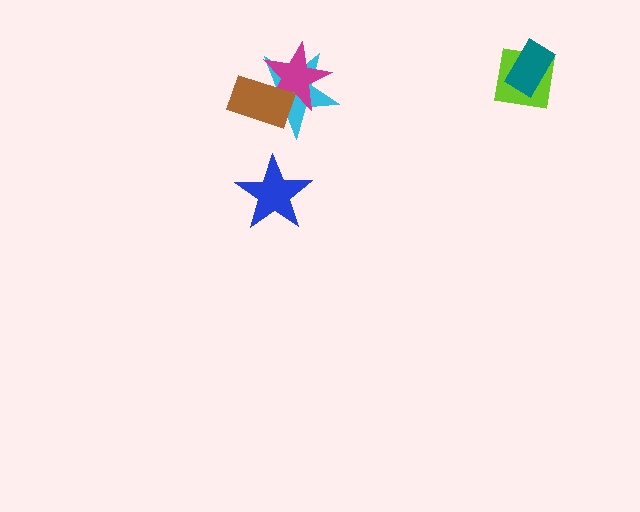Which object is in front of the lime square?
The teal rectangle is in front of the lime square.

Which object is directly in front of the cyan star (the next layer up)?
The magenta star is directly in front of the cyan star.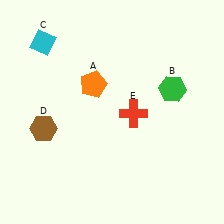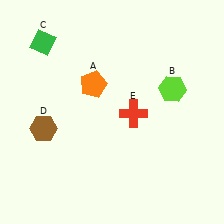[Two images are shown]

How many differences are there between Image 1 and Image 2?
There are 2 differences between the two images.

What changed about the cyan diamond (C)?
In Image 1, C is cyan. In Image 2, it changed to green.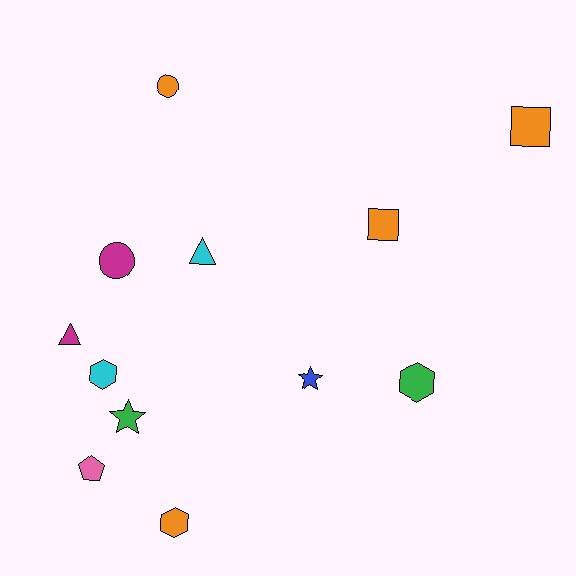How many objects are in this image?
There are 12 objects.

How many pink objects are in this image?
There is 1 pink object.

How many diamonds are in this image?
There are no diamonds.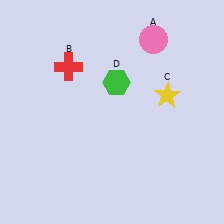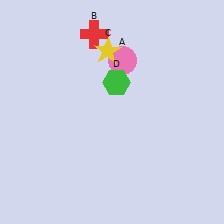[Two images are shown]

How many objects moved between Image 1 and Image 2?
3 objects moved between the two images.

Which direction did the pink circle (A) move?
The pink circle (A) moved left.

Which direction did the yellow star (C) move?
The yellow star (C) moved left.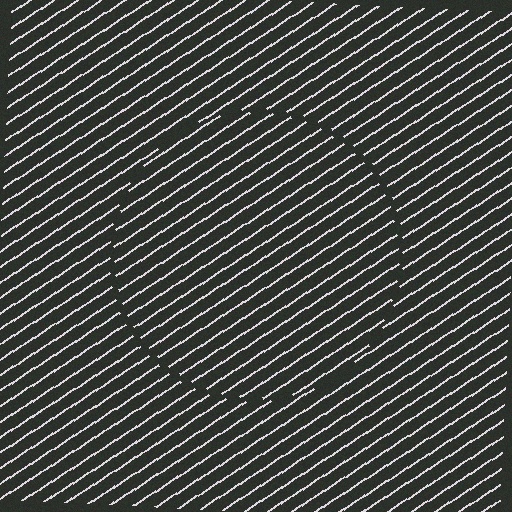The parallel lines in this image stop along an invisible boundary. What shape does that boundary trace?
An illusory circle. The interior of the shape contains the same grating, shifted by half a period — the contour is defined by the phase discontinuity where line-ends from the inner and outer gratings abut.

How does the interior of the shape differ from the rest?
The interior of the shape contains the same grating, shifted by half a period — the contour is defined by the phase discontinuity where line-ends from the inner and outer gratings abut.